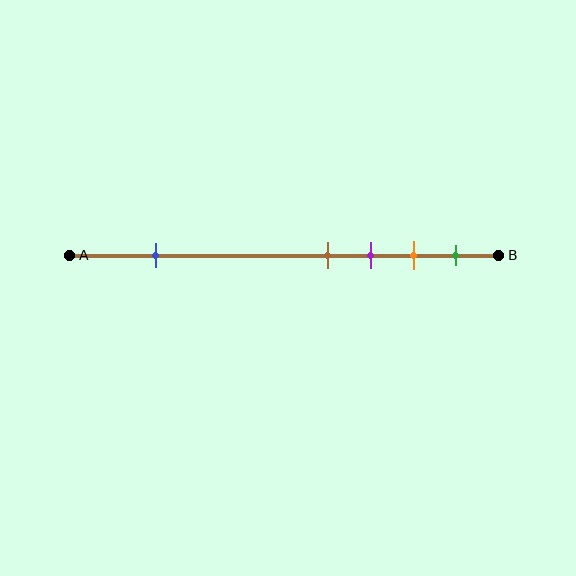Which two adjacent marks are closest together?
The brown and purple marks are the closest adjacent pair.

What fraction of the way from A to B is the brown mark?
The brown mark is approximately 60% (0.6) of the way from A to B.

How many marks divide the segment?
There are 5 marks dividing the segment.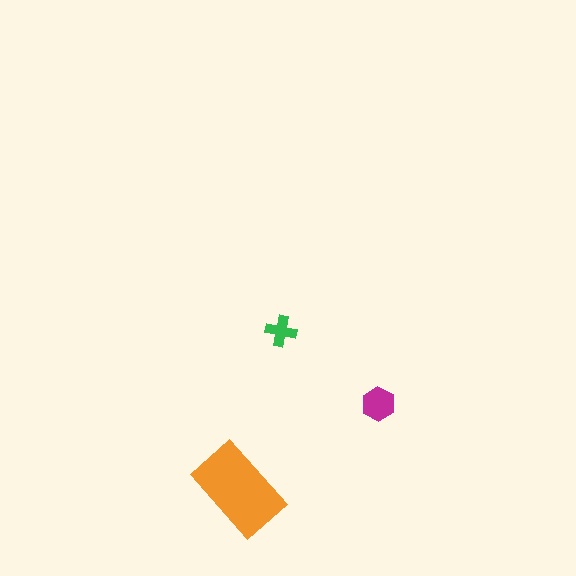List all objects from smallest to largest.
The green cross, the magenta hexagon, the orange rectangle.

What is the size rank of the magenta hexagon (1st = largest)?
2nd.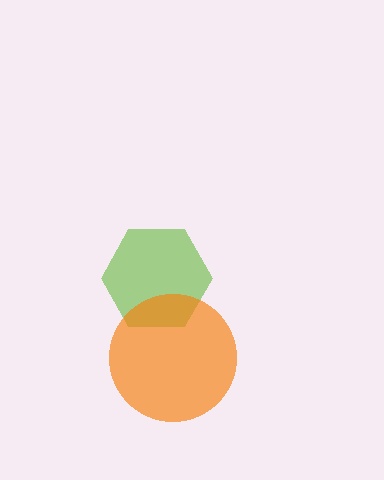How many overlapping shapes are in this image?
There are 2 overlapping shapes in the image.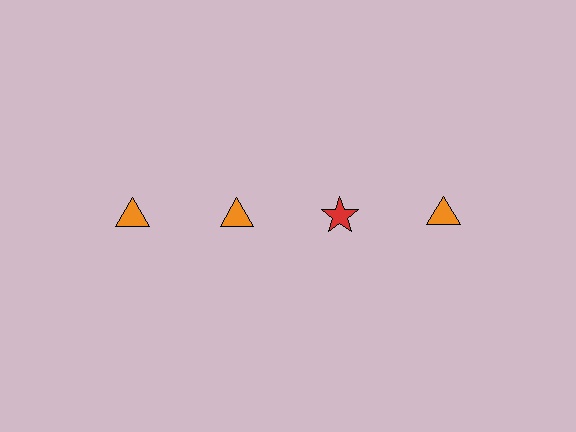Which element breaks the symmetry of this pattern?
The red star in the top row, center column breaks the symmetry. All other shapes are orange triangles.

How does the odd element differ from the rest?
It differs in both color (red instead of orange) and shape (star instead of triangle).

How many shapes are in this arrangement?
There are 4 shapes arranged in a grid pattern.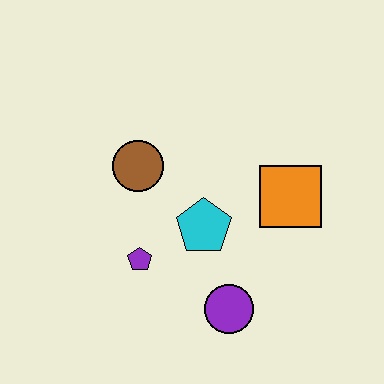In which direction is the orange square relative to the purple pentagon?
The orange square is to the right of the purple pentagon.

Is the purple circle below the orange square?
Yes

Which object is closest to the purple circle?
The cyan pentagon is closest to the purple circle.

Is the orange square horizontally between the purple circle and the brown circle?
No